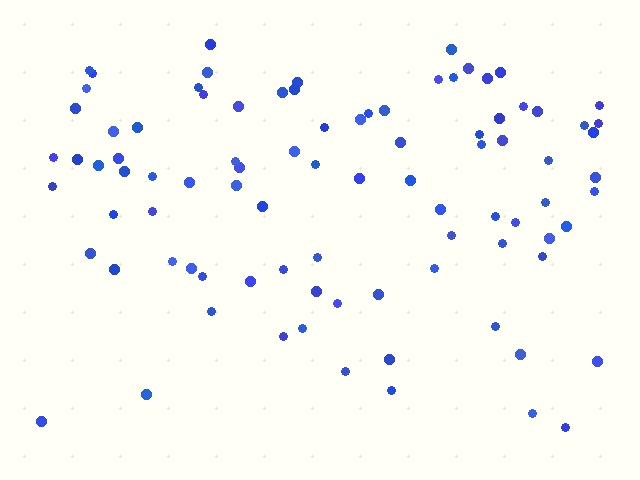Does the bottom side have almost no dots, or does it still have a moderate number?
Still a moderate number, just noticeably fewer than the top.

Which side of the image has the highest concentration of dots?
The top.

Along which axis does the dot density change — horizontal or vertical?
Vertical.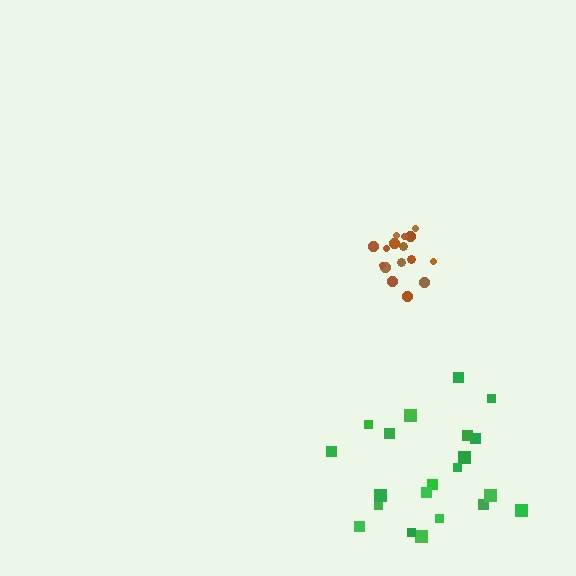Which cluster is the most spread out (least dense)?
Green.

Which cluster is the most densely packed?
Brown.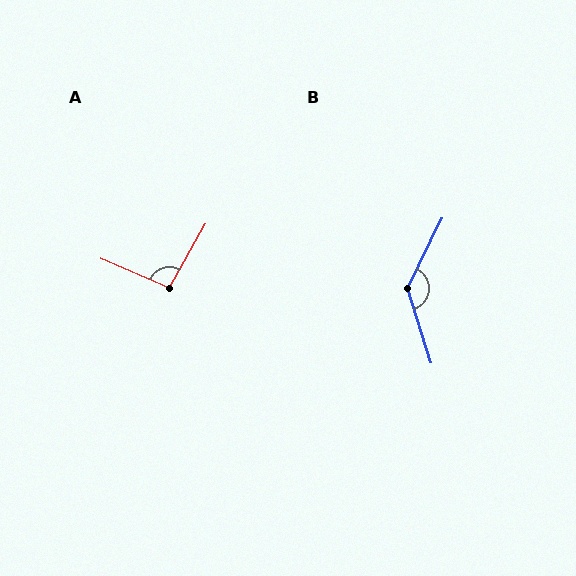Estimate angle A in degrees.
Approximately 96 degrees.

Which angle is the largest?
B, at approximately 136 degrees.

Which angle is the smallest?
A, at approximately 96 degrees.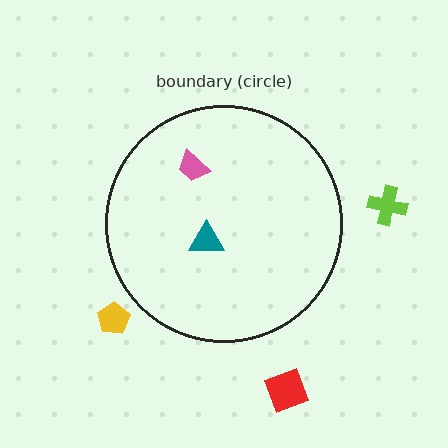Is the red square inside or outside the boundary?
Outside.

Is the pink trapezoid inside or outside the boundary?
Inside.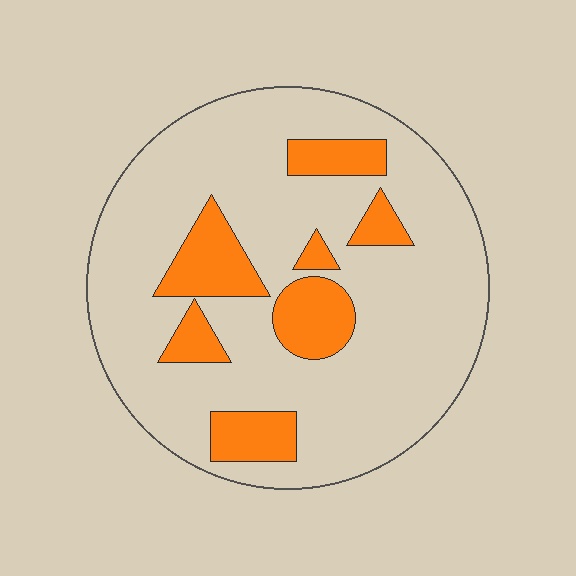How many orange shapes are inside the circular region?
7.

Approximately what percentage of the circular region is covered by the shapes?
Approximately 20%.